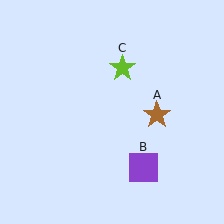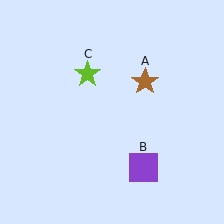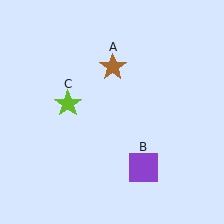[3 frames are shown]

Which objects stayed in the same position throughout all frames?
Purple square (object B) remained stationary.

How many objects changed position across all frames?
2 objects changed position: brown star (object A), lime star (object C).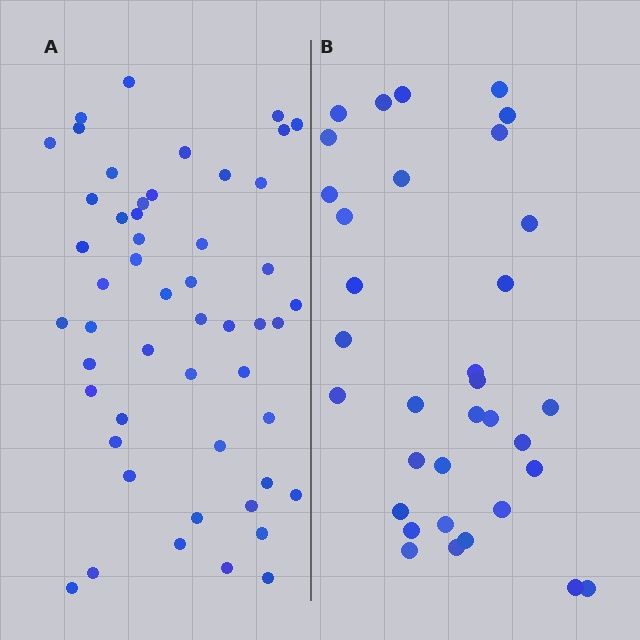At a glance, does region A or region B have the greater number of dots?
Region A (the left region) has more dots.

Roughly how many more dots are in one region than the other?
Region A has approximately 15 more dots than region B.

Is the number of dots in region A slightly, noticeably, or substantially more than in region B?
Region A has substantially more. The ratio is roughly 1.5 to 1.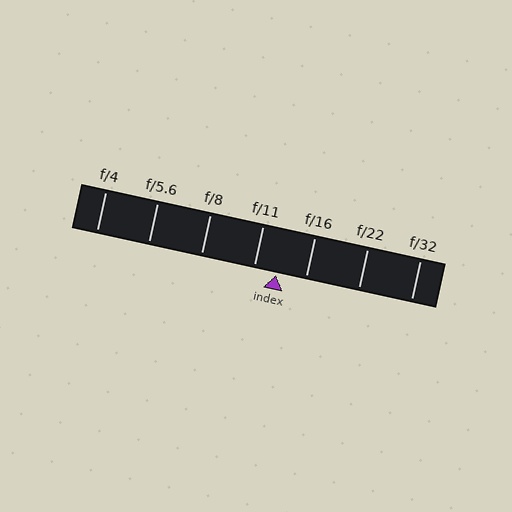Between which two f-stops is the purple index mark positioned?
The index mark is between f/11 and f/16.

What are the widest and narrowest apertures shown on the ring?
The widest aperture shown is f/4 and the narrowest is f/32.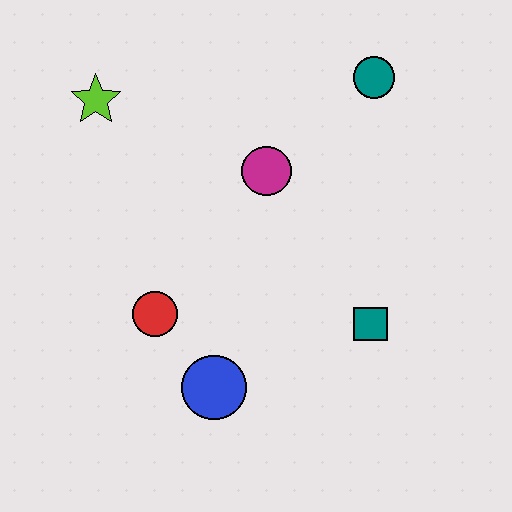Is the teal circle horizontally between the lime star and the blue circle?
No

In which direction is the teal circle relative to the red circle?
The teal circle is above the red circle.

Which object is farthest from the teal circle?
The blue circle is farthest from the teal circle.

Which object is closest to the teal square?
The blue circle is closest to the teal square.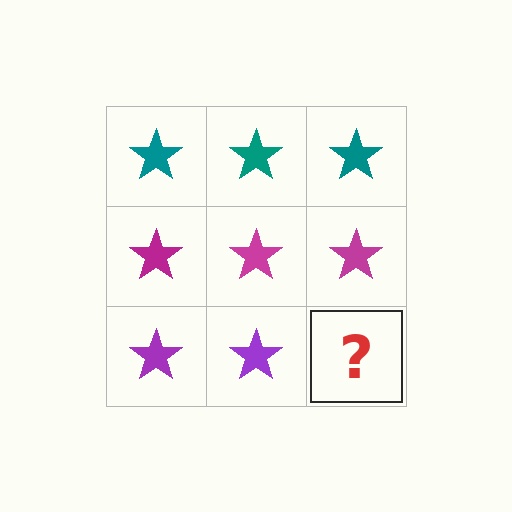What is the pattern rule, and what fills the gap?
The rule is that each row has a consistent color. The gap should be filled with a purple star.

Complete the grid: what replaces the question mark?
The question mark should be replaced with a purple star.